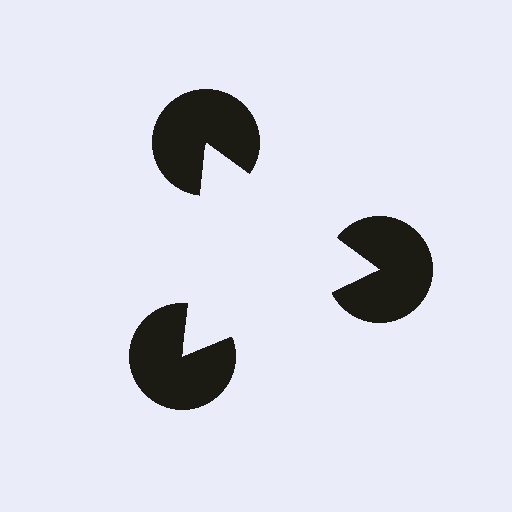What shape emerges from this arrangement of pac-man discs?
An illusory triangle — its edges are inferred from the aligned wedge cuts in the pac-man discs, not physically drawn.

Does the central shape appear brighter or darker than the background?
It typically appears slightly brighter than the background, even though no actual brightness change is drawn.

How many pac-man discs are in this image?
There are 3 — one at each vertex of the illusory triangle.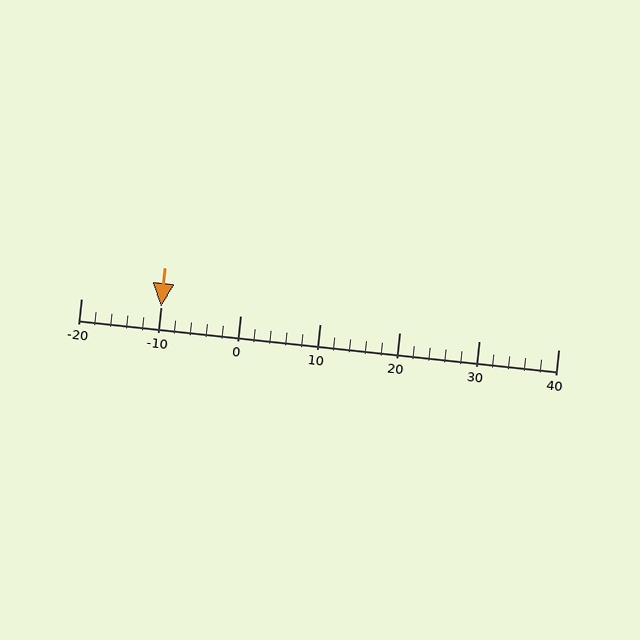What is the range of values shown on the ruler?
The ruler shows values from -20 to 40.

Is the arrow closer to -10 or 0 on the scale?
The arrow is closer to -10.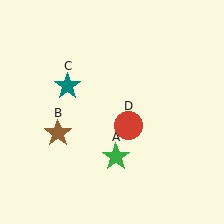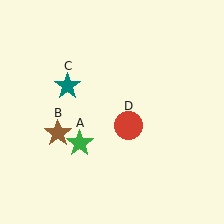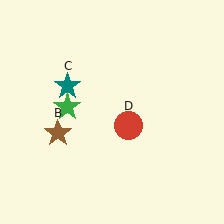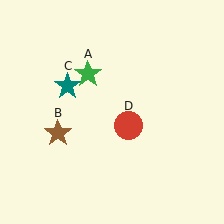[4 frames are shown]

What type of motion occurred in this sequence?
The green star (object A) rotated clockwise around the center of the scene.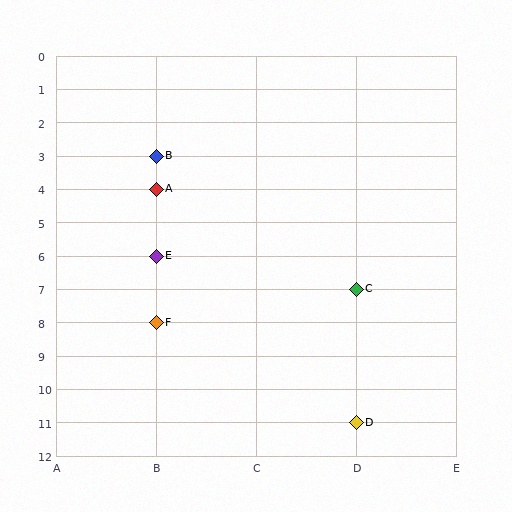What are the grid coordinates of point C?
Point C is at grid coordinates (D, 7).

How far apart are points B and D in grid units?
Points B and D are 2 columns and 8 rows apart (about 8.2 grid units diagonally).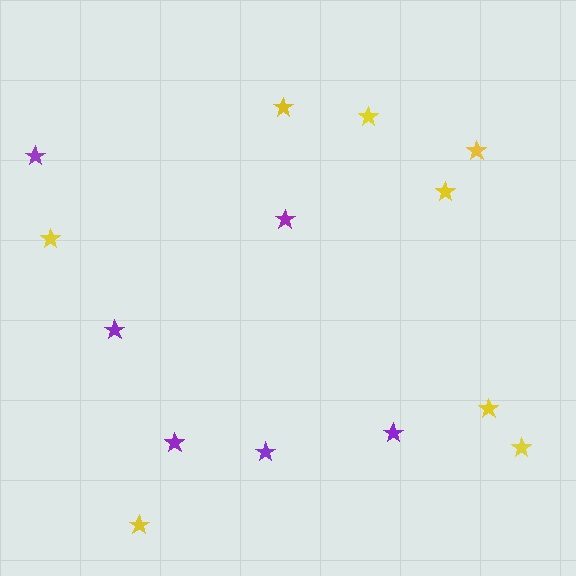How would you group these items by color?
There are 2 groups: one group of yellow stars (8) and one group of purple stars (6).